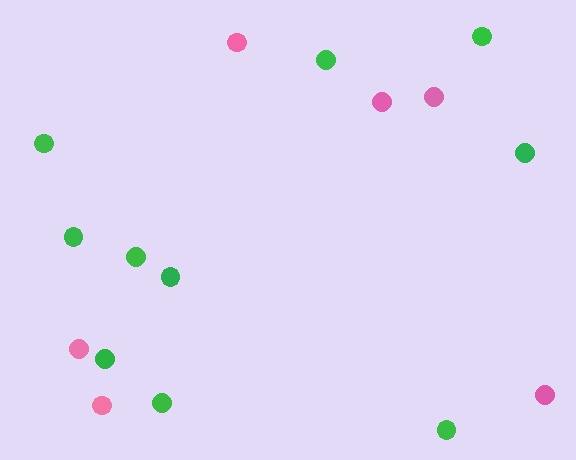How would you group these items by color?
There are 2 groups: one group of green circles (10) and one group of pink circles (6).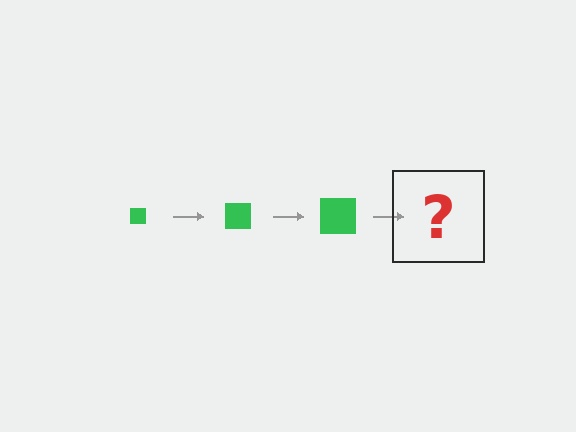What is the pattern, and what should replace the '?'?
The pattern is that the square gets progressively larger each step. The '?' should be a green square, larger than the previous one.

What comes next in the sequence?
The next element should be a green square, larger than the previous one.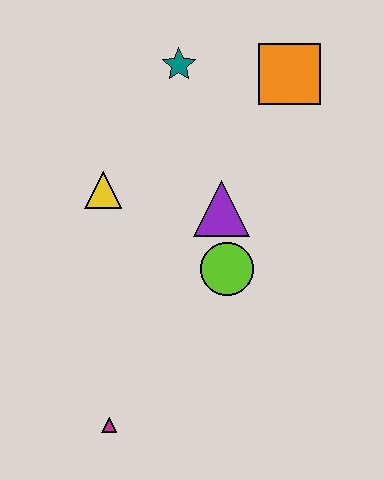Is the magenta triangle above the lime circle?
No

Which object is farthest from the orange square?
The magenta triangle is farthest from the orange square.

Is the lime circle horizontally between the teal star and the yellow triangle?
No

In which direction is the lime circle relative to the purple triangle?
The lime circle is below the purple triangle.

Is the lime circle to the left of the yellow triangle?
No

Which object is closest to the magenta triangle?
The lime circle is closest to the magenta triangle.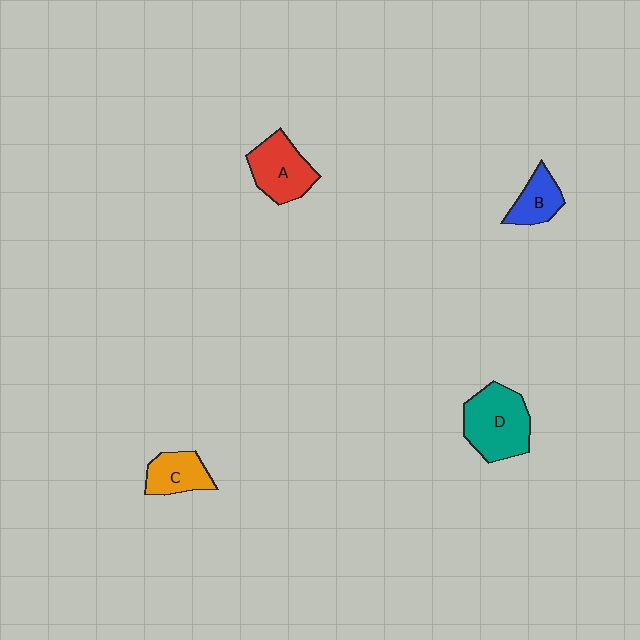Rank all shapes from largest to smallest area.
From largest to smallest: D (teal), A (red), C (orange), B (blue).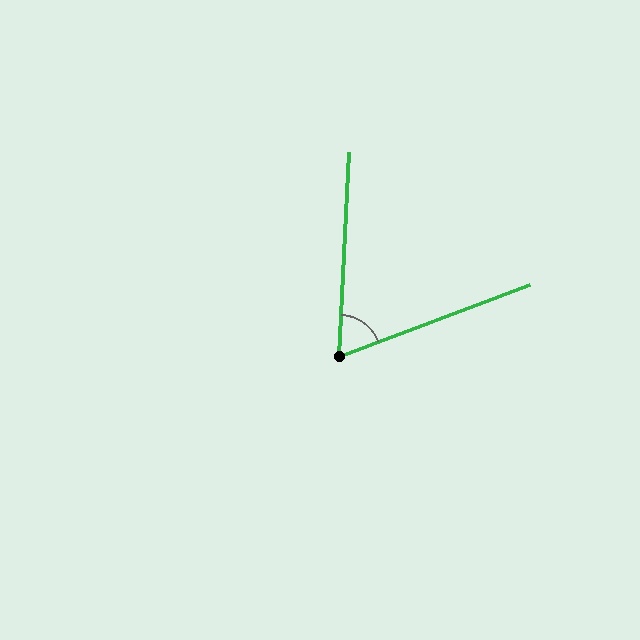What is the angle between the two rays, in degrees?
Approximately 67 degrees.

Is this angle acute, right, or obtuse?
It is acute.